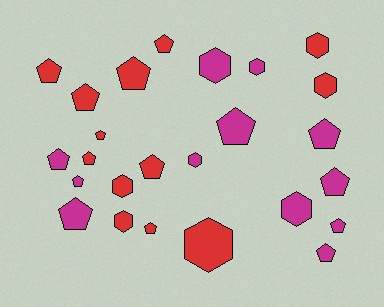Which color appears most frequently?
Red, with 13 objects.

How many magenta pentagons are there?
There are 8 magenta pentagons.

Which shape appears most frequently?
Pentagon, with 16 objects.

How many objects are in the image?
There are 25 objects.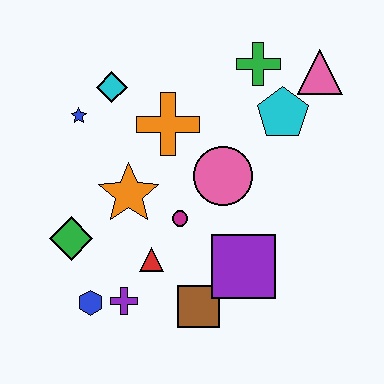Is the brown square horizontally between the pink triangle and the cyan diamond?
Yes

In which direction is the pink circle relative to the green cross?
The pink circle is below the green cross.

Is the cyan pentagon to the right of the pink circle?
Yes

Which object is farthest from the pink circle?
The blue hexagon is farthest from the pink circle.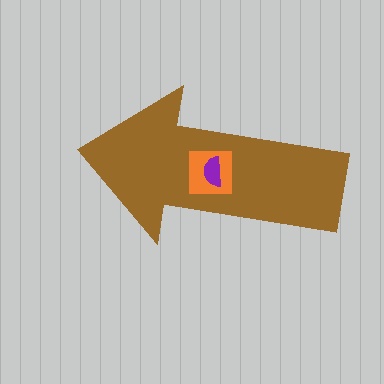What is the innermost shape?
The purple semicircle.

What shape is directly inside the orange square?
The purple semicircle.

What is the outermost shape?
The brown arrow.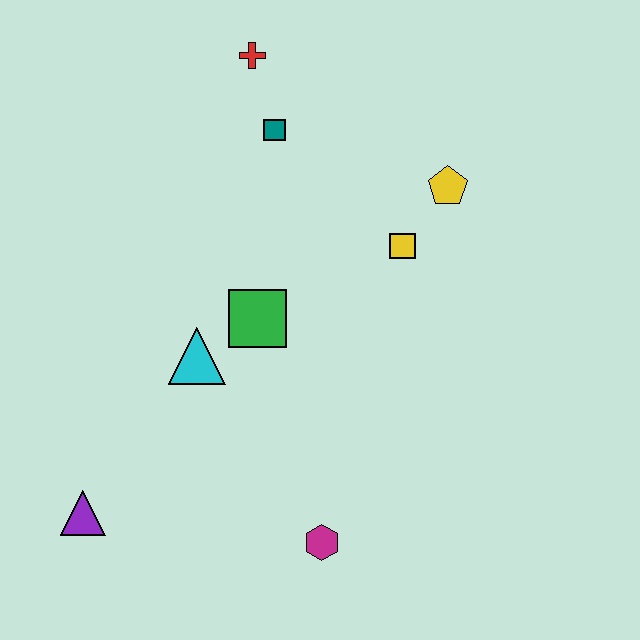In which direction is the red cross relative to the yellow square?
The red cross is above the yellow square.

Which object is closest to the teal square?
The red cross is closest to the teal square.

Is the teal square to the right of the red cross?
Yes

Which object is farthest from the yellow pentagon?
The purple triangle is farthest from the yellow pentagon.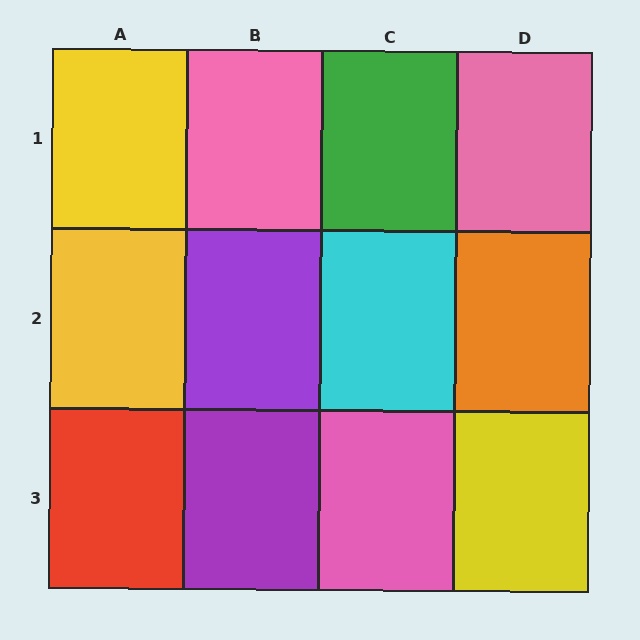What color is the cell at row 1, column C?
Green.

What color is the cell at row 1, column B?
Pink.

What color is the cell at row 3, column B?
Purple.